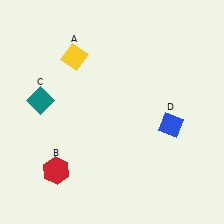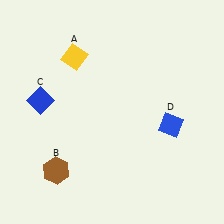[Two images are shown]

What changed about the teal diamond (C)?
In Image 1, C is teal. In Image 2, it changed to blue.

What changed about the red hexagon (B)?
In Image 1, B is red. In Image 2, it changed to brown.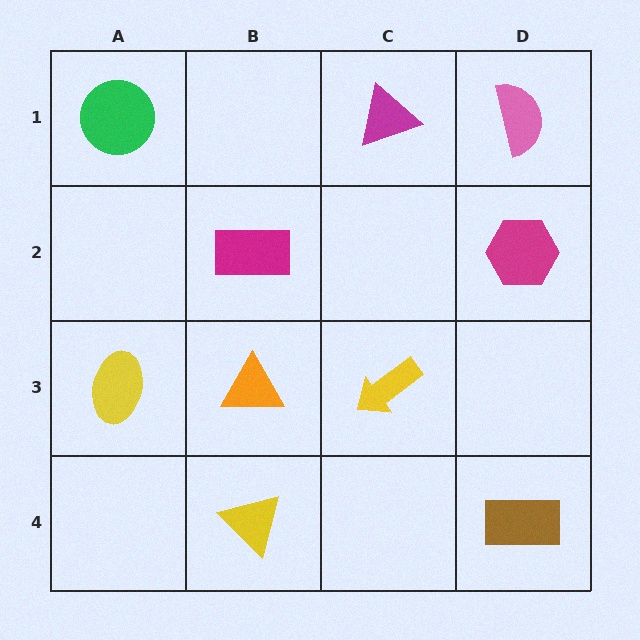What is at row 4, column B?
A yellow triangle.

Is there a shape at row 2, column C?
No, that cell is empty.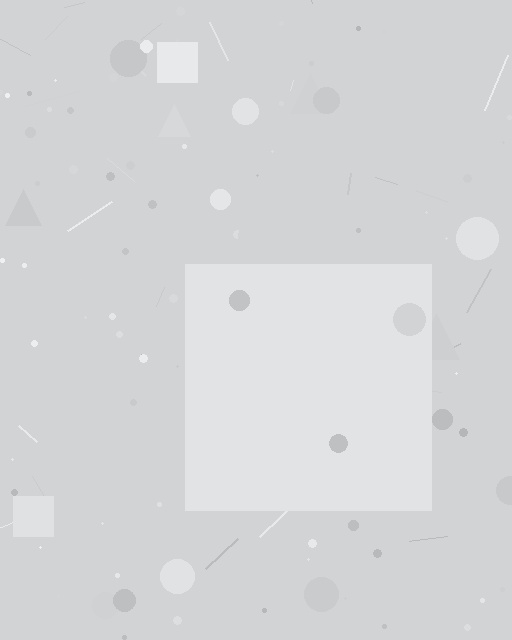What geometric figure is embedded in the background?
A square is embedded in the background.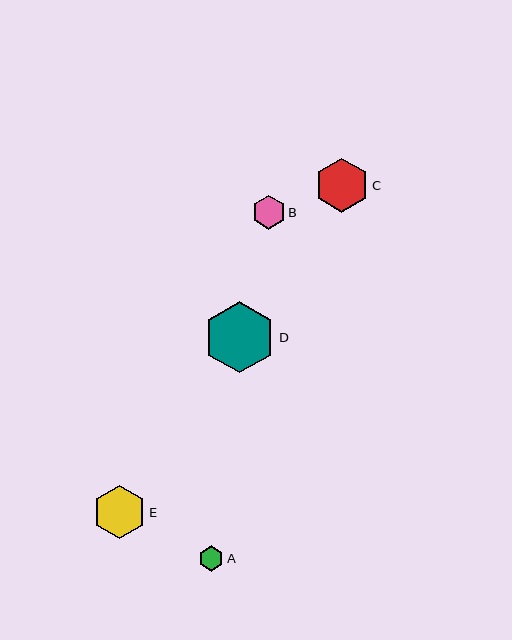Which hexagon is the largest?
Hexagon D is the largest with a size of approximately 71 pixels.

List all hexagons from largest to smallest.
From largest to smallest: D, C, E, B, A.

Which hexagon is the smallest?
Hexagon A is the smallest with a size of approximately 25 pixels.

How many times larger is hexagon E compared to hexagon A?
Hexagon E is approximately 2.1 times the size of hexagon A.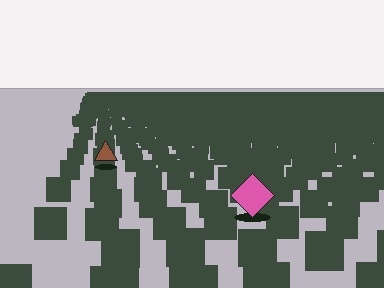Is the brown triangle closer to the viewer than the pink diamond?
No. The pink diamond is closer — you can tell from the texture gradient: the ground texture is coarser near it.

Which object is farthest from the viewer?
The brown triangle is farthest from the viewer. It appears smaller and the ground texture around it is denser.